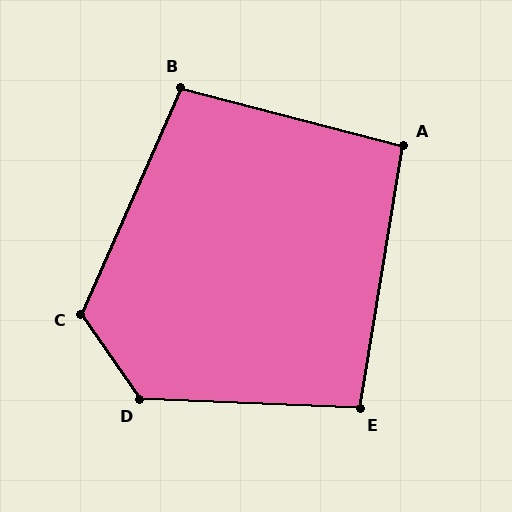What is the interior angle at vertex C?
Approximately 121 degrees (obtuse).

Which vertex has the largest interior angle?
D, at approximately 127 degrees.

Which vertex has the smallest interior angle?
A, at approximately 95 degrees.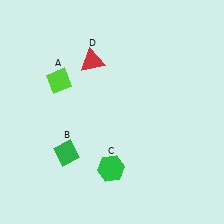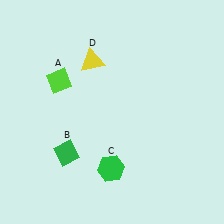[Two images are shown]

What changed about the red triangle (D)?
In Image 1, D is red. In Image 2, it changed to yellow.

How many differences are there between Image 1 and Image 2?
There is 1 difference between the two images.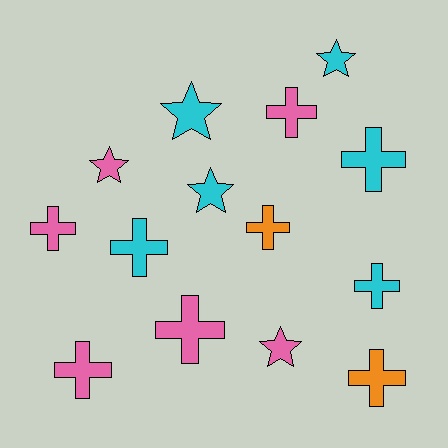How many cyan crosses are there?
There are 3 cyan crosses.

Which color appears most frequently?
Cyan, with 6 objects.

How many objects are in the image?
There are 14 objects.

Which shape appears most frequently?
Cross, with 9 objects.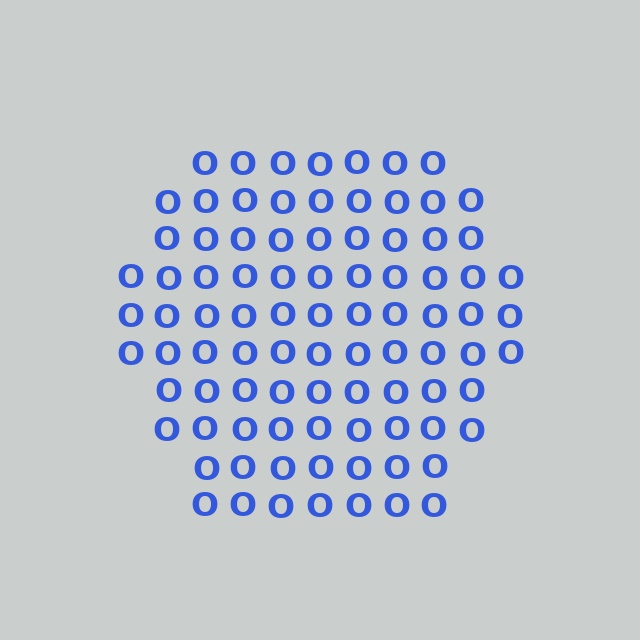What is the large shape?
The large shape is a hexagon.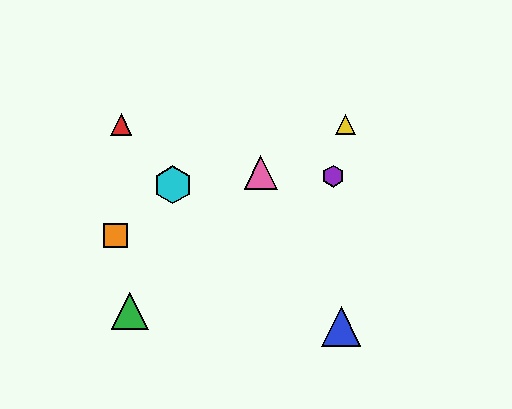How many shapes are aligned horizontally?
2 shapes (the red triangle, the yellow triangle) are aligned horizontally.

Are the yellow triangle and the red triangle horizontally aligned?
Yes, both are at y≈125.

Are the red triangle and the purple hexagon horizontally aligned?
No, the red triangle is at y≈125 and the purple hexagon is at y≈176.